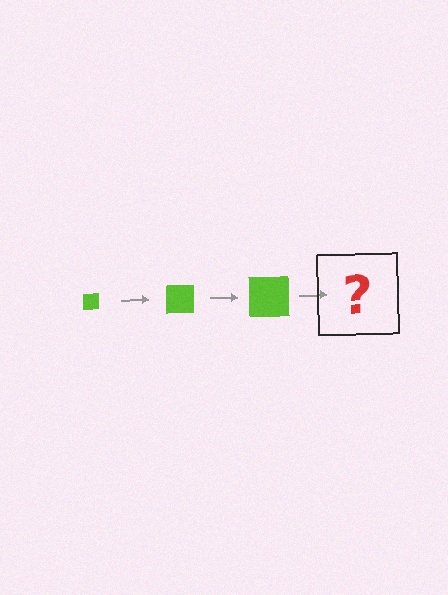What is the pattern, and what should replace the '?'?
The pattern is that the square gets progressively larger each step. The '?' should be a lime square, larger than the previous one.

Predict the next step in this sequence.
The next step is a lime square, larger than the previous one.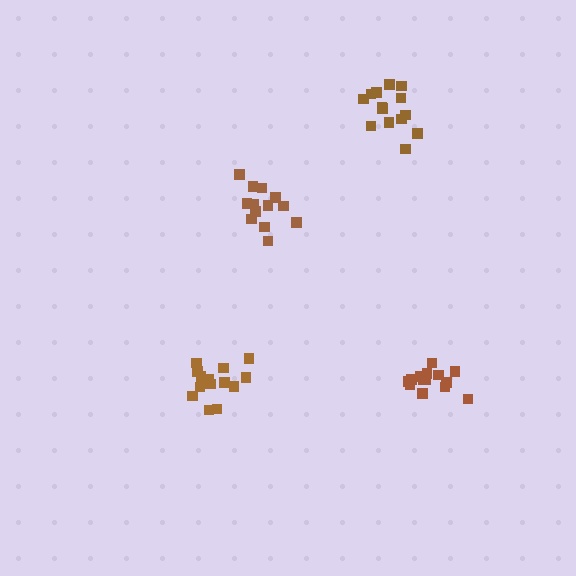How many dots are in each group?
Group 1: 14 dots, Group 2: 14 dots, Group 3: 13 dots, Group 4: 16 dots (57 total).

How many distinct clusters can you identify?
There are 4 distinct clusters.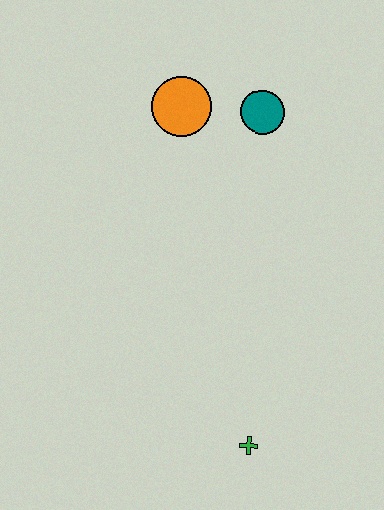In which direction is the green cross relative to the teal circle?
The green cross is below the teal circle.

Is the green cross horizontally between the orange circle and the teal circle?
Yes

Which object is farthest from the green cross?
The orange circle is farthest from the green cross.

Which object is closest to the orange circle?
The teal circle is closest to the orange circle.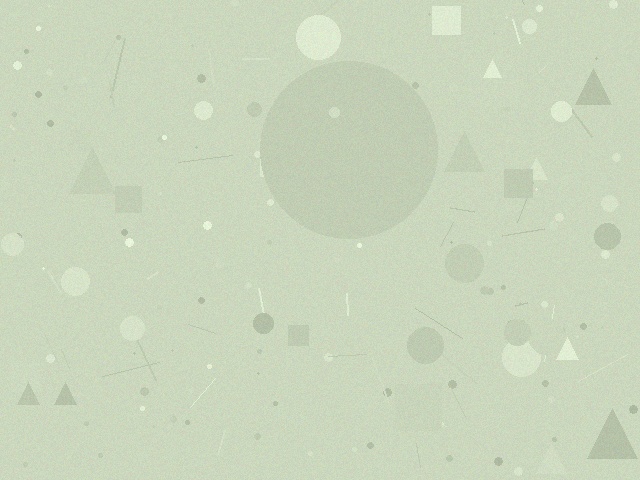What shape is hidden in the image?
A circle is hidden in the image.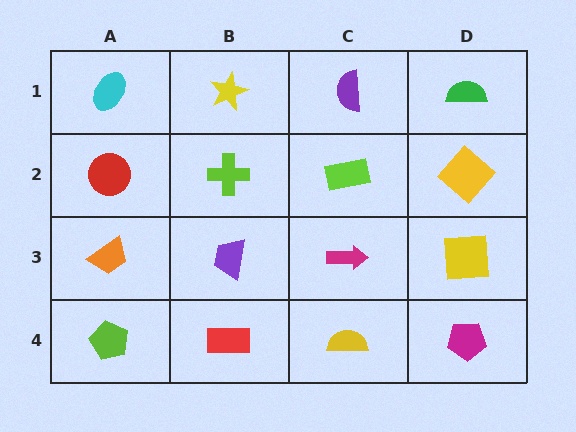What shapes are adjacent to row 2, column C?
A purple semicircle (row 1, column C), a magenta arrow (row 3, column C), a lime cross (row 2, column B), a yellow diamond (row 2, column D).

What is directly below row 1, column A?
A red circle.